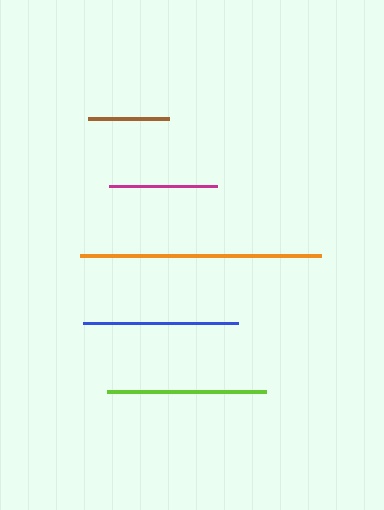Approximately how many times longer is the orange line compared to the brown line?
The orange line is approximately 3.0 times the length of the brown line.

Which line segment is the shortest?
The brown line is the shortest at approximately 81 pixels.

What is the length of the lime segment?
The lime segment is approximately 158 pixels long.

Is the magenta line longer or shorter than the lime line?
The lime line is longer than the magenta line.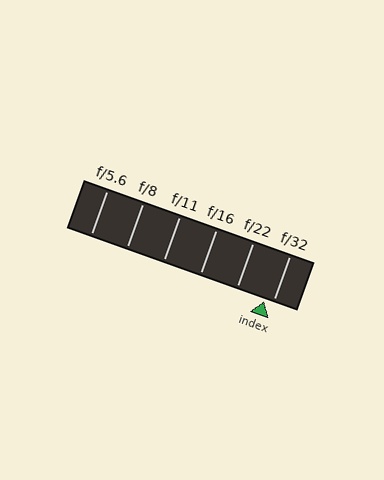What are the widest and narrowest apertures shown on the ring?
The widest aperture shown is f/5.6 and the narrowest is f/32.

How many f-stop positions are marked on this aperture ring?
There are 6 f-stop positions marked.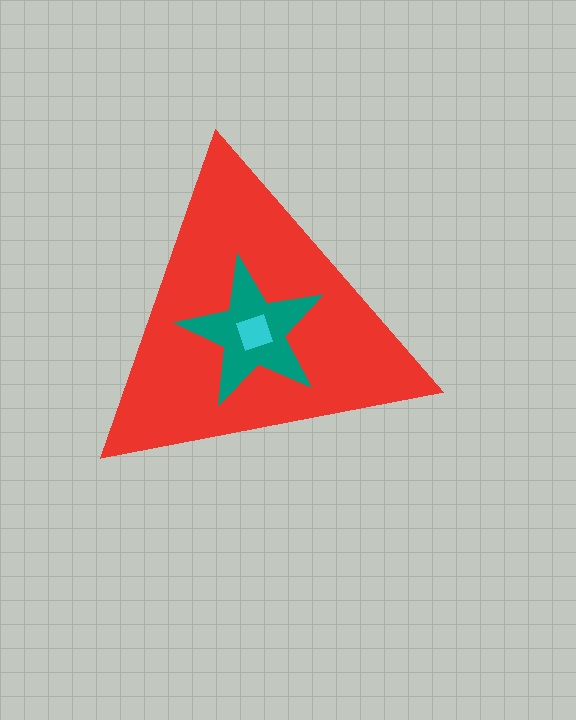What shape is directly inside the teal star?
The cyan diamond.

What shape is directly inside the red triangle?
The teal star.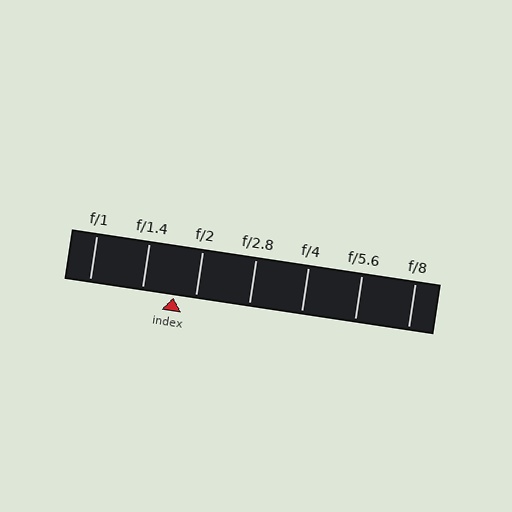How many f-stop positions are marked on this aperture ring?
There are 7 f-stop positions marked.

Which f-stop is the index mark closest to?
The index mark is closest to f/2.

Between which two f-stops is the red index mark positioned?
The index mark is between f/1.4 and f/2.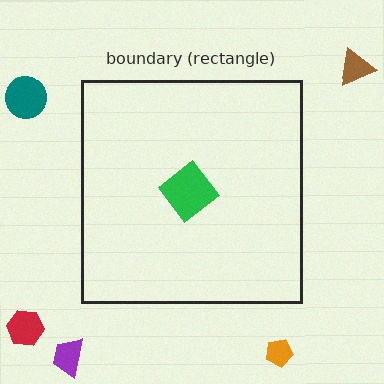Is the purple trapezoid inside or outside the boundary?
Outside.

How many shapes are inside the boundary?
1 inside, 5 outside.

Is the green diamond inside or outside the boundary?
Inside.